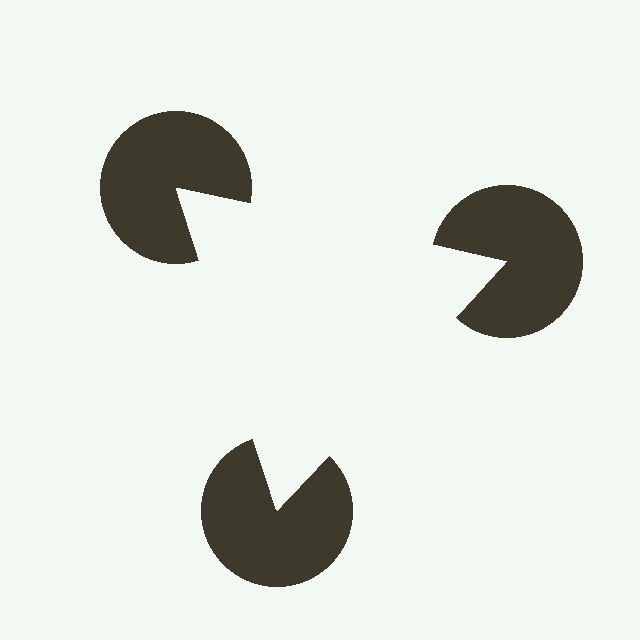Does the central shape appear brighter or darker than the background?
It typically appears slightly brighter than the background, even though no actual brightness change is drawn.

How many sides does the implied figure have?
3 sides.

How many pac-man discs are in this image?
There are 3 — one at each vertex of the illusory triangle.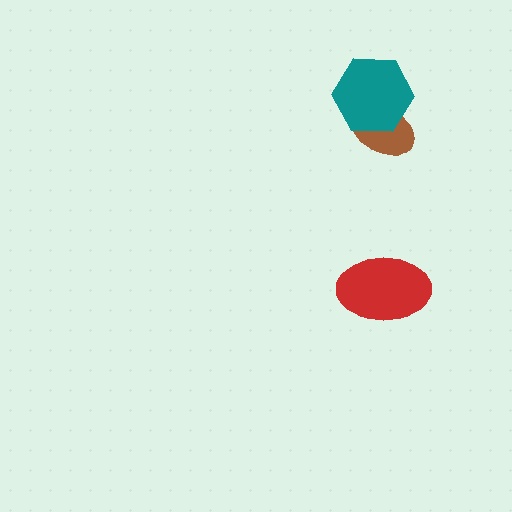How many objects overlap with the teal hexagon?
1 object overlaps with the teal hexagon.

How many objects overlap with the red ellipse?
0 objects overlap with the red ellipse.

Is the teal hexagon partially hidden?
No, no other shape covers it.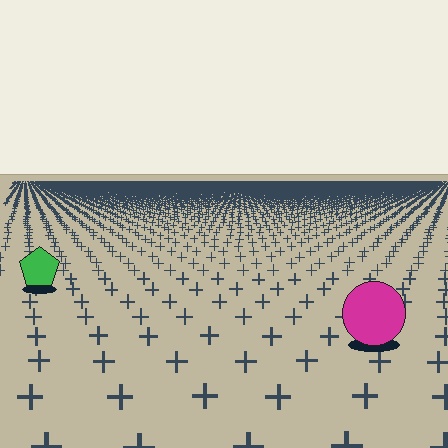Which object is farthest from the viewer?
The green pentagon is farthest from the viewer. It appears smaller and the ground texture around it is denser.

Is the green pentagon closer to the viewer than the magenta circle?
No. The magenta circle is closer — you can tell from the texture gradient: the ground texture is coarser near it.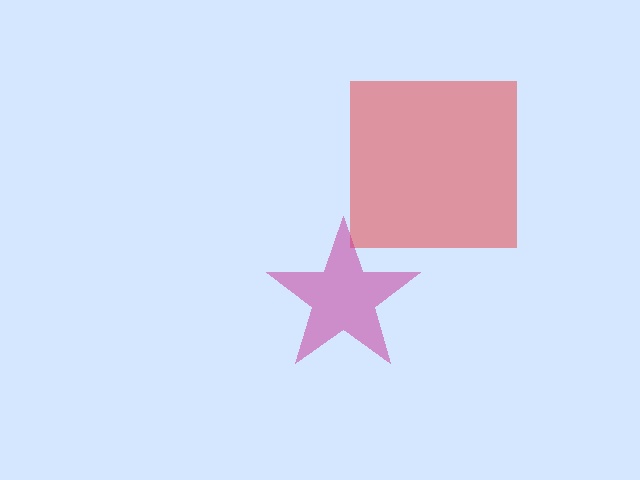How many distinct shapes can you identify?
There are 2 distinct shapes: a red square, a magenta star.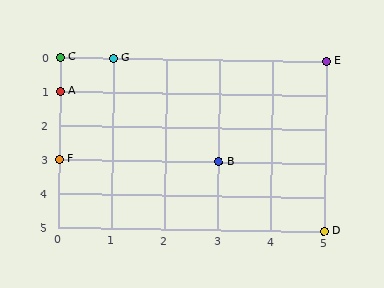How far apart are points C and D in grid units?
Points C and D are 5 columns and 5 rows apart (about 7.1 grid units diagonally).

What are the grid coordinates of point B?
Point B is at grid coordinates (3, 3).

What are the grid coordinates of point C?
Point C is at grid coordinates (0, 0).